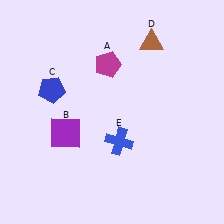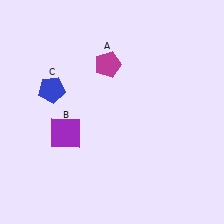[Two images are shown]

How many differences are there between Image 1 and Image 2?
There are 2 differences between the two images.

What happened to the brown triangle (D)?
The brown triangle (D) was removed in Image 2. It was in the top-right area of Image 1.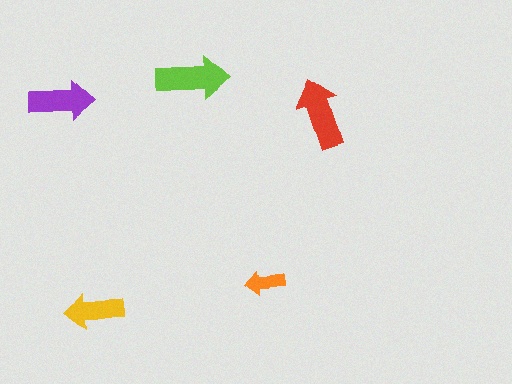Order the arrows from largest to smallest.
the lime one, the red one, the purple one, the yellow one, the orange one.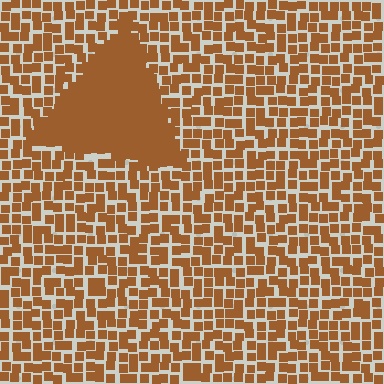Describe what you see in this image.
The image contains small brown elements arranged at two different densities. A triangle-shaped region is visible where the elements are more densely packed than the surrounding area.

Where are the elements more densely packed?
The elements are more densely packed inside the triangle boundary.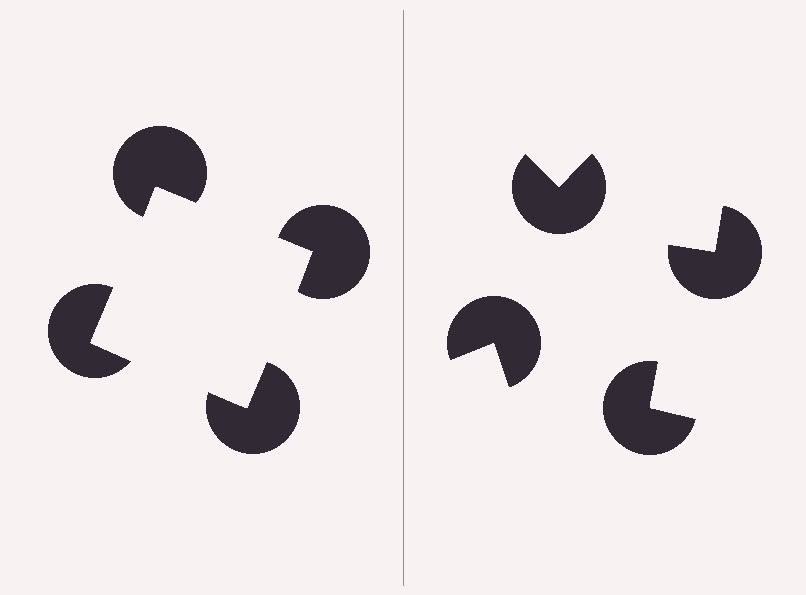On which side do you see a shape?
An illusory square appears on the left side. On the right side the wedge cuts are rotated, so no coherent shape forms.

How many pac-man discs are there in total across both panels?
8 — 4 on each side.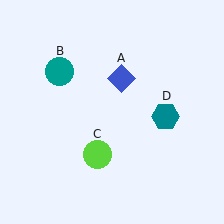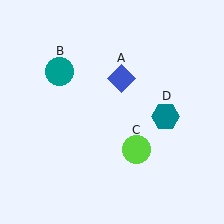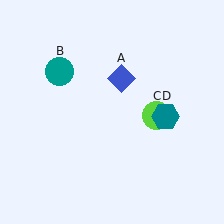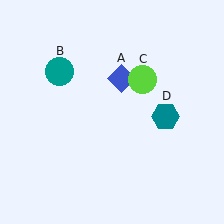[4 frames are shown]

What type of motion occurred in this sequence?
The lime circle (object C) rotated counterclockwise around the center of the scene.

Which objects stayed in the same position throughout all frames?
Blue diamond (object A) and teal circle (object B) and teal hexagon (object D) remained stationary.